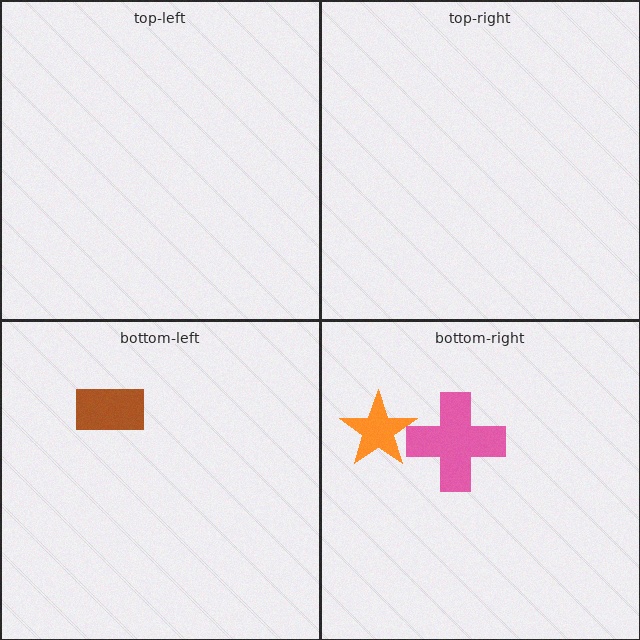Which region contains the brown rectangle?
The bottom-left region.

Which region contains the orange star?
The bottom-right region.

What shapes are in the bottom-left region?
The brown rectangle.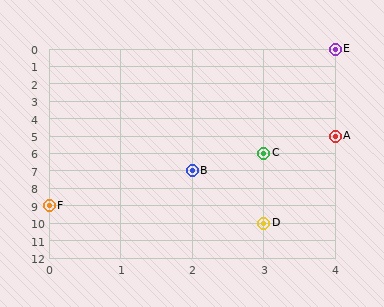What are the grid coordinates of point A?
Point A is at grid coordinates (4, 5).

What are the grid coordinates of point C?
Point C is at grid coordinates (3, 6).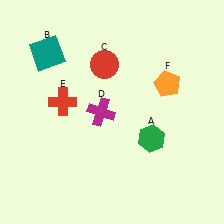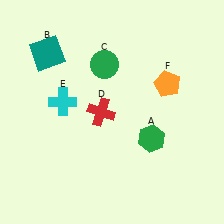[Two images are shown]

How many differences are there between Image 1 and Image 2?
There are 3 differences between the two images.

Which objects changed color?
C changed from red to green. D changed from magenta to red. E changed from red to cyan.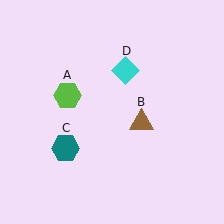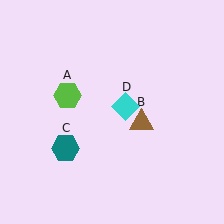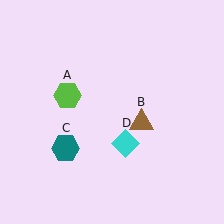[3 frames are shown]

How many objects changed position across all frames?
1 object changed position: cyan diamond (object D).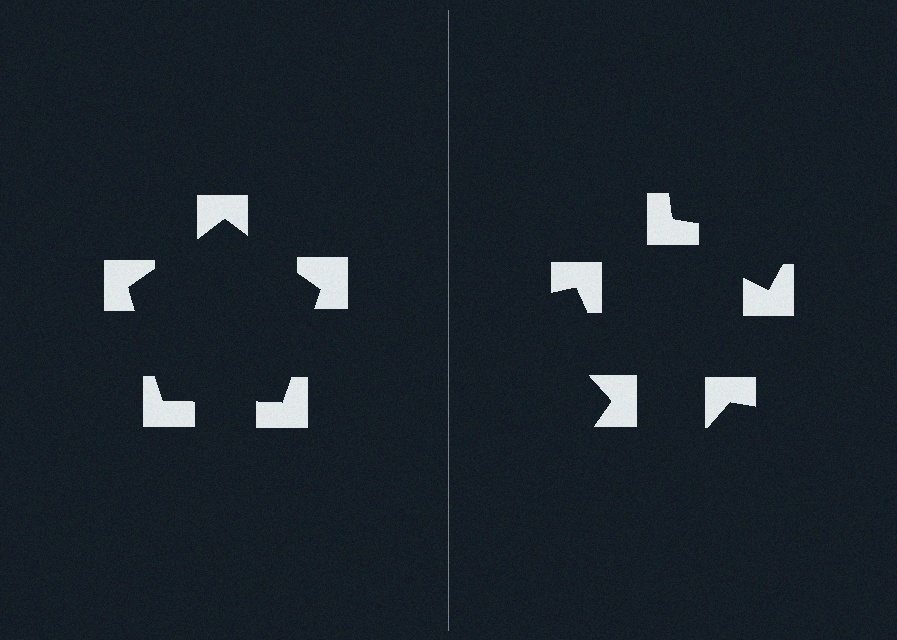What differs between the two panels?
The notched squares are positioned identically on both sides; only the wedge orientations differ. On the left they align to a pentagon; on the right they are misaligned.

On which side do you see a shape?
An illusory pentagon appears on the left side. On the right side the wedge cuts are rotated, so no coherent shape forms.